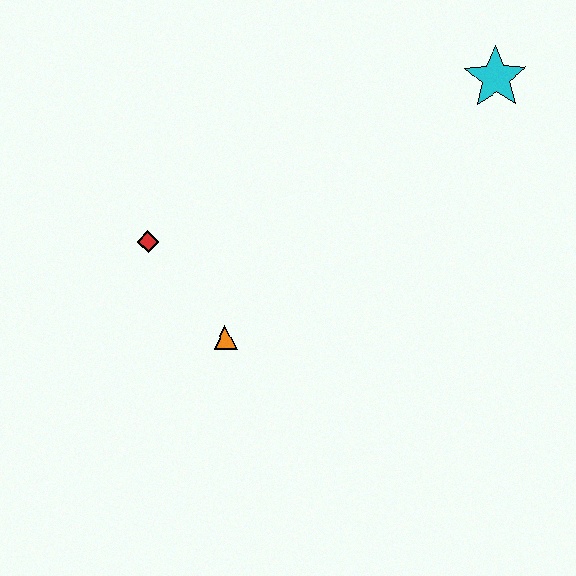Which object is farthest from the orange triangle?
The cyan star is farthest from the orange triangle.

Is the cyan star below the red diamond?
No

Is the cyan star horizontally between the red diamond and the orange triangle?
No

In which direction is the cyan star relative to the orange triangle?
The cyan star is to the right of the orange triangle.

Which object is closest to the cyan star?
The orange triangle is closest to the cyan star.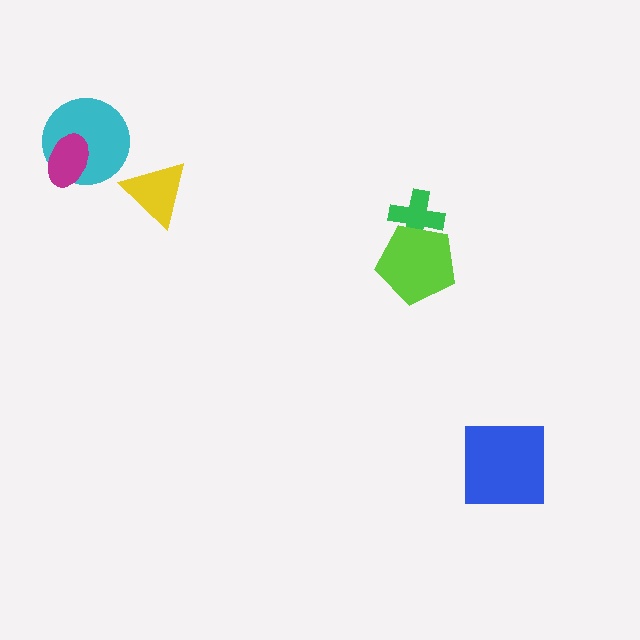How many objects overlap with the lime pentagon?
1 object overlaps with the lime pentagon.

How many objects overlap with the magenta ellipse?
1 object overlaps with the magenta ellipse.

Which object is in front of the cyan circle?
The magenta ellipse is in front of the cyan circle.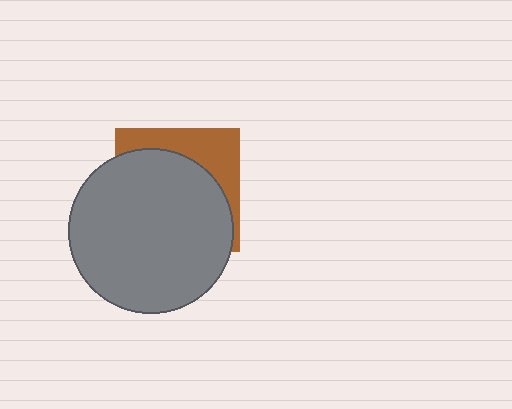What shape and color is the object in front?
The object in front is a gray circle.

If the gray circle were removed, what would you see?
You would see the complete brown square.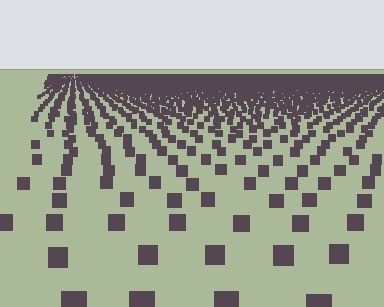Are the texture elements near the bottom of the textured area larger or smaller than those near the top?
Larger. Near the bottom, elements are closer to the viewer and appear at a bigger on-screen size.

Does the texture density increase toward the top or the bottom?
Density increases toward the top.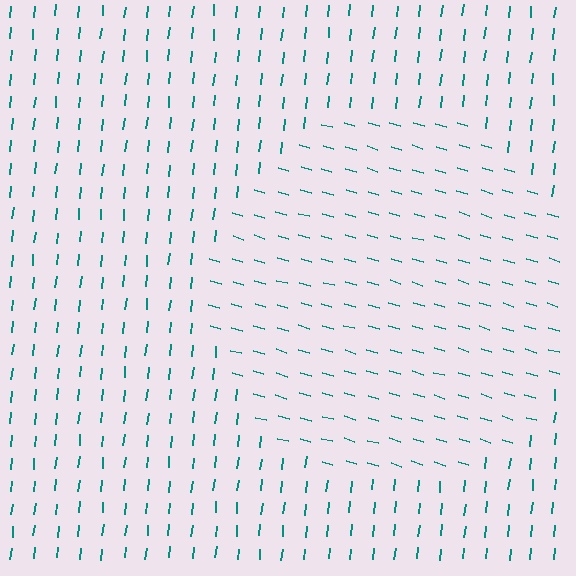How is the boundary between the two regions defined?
The boundary is defined purely by a change in line orientation (approximately 79 degrees difference). All lines are the same color and thickness.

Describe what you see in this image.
The image is filled with small teal line segments. A circle region in the image has lines oriented differently from the surrounding lines, creating a visible texture boundary.